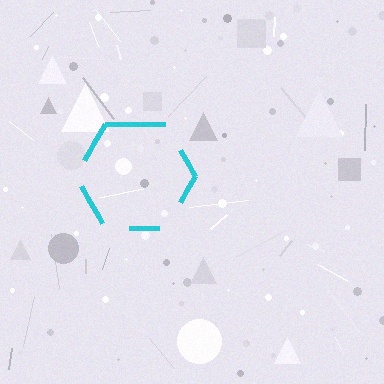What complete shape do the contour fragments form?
The contour fragments form a hexagon.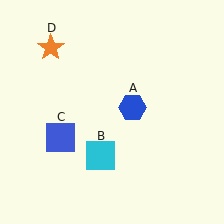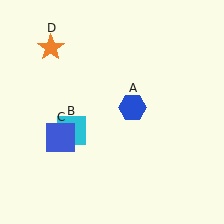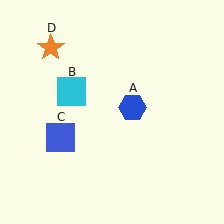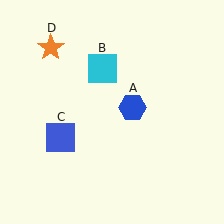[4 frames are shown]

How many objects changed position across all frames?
1 object changed position: cyan square (object B).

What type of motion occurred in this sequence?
The cyan square (object B) rotated clockwise around the center of the scene.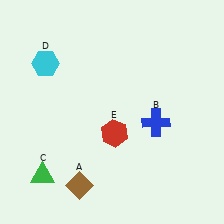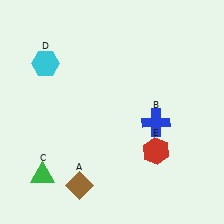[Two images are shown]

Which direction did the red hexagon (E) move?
The red hexagon (E) moved right.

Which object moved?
The red hexagon (E) moved right.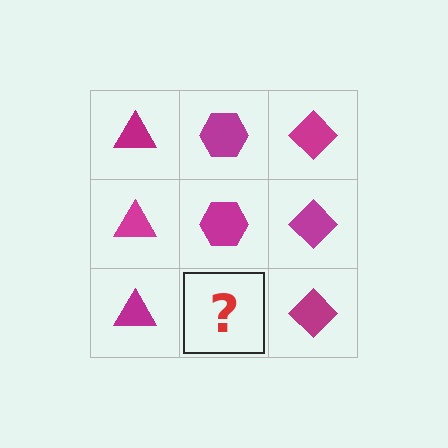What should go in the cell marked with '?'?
The missing cell should contain a magenta hexagon.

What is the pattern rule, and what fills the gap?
The rule is that each column has a consistent shape. The gap should be filled with a magenta hexagon.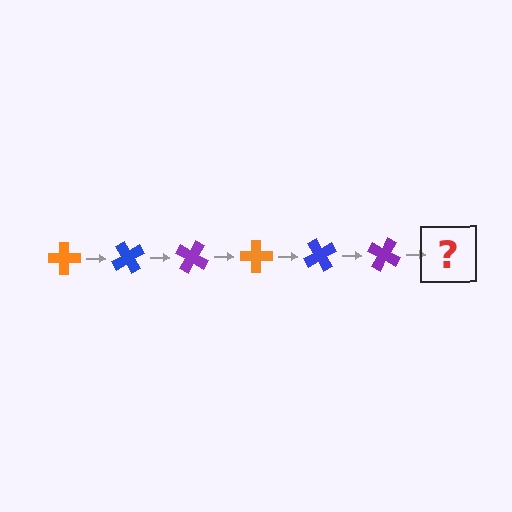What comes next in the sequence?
The next element should be an orange cross, rotated 360 degrees from the start.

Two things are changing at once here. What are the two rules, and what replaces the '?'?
The two rules are that it rotates 60 degrees each step and the color cycles through orange, blue, and purple. The '?' should be an orange cross, rotated 360 degrees from the start.